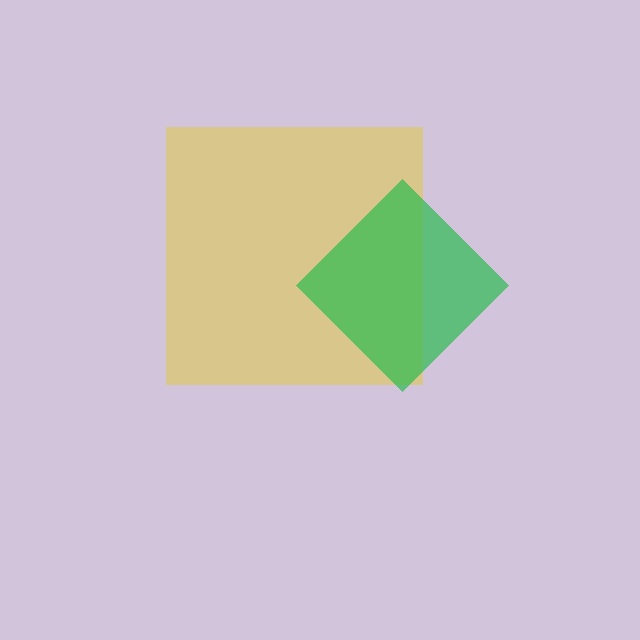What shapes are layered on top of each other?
The layered shapes are: a yellow square, a green diamond.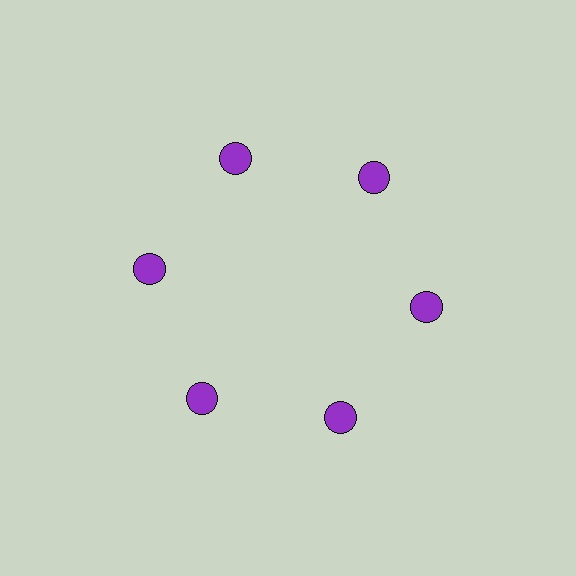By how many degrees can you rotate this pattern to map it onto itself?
The pattern maps onto itself every 60 degrees of rotation.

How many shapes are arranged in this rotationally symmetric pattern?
There are 6 shapes, arranged in 6 groups of 1.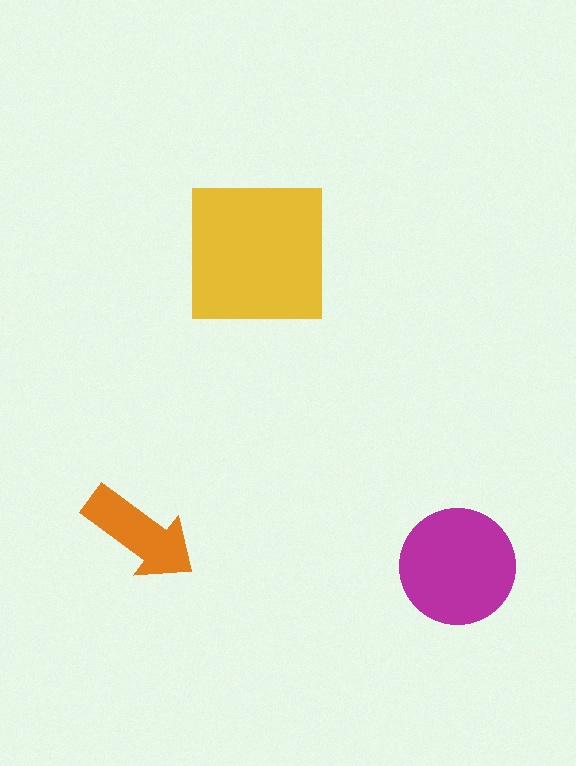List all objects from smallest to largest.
The orange arrow, the magenta circle, the yellow square.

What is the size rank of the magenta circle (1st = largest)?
2nd.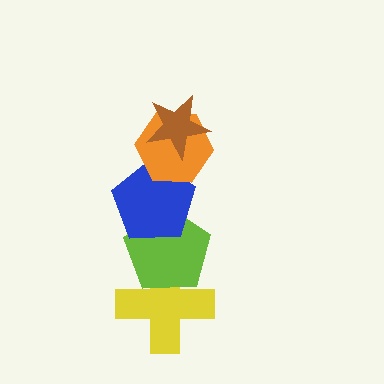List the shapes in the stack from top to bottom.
From top to bottom: the brown star, the orange hexagon, the blue pentagon, the lime pentagon, the yellow cross.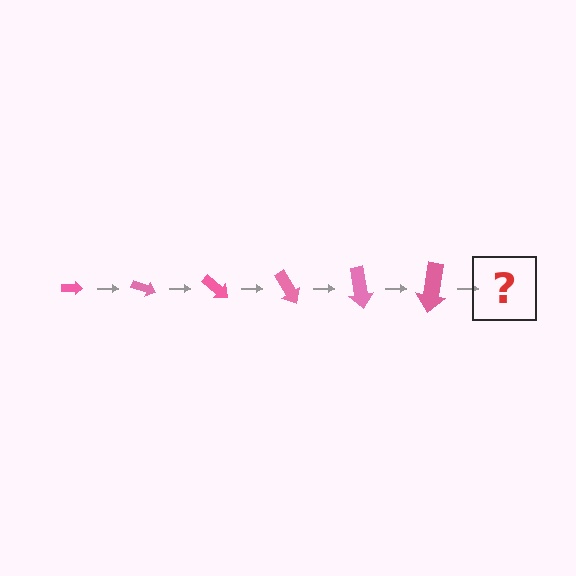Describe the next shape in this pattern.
It should be an arrow, larger than the previous one and rotated 120 degrees from the start.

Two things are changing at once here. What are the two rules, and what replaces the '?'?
The two rules are that the arrow grows larger each step and it rotates 20 degrees each step. The '?' should be an arrow, larger than the previous one and rotated 120 degrees from the start.